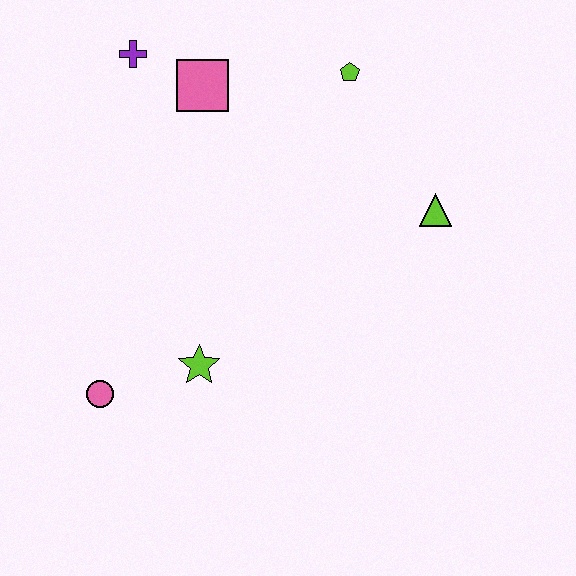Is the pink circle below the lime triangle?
Yes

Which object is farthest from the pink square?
The pink circle is farthest from the pink square.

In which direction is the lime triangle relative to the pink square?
The lime triangle is to the right of the pink square.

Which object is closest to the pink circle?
The lime star is closest to the pink circle.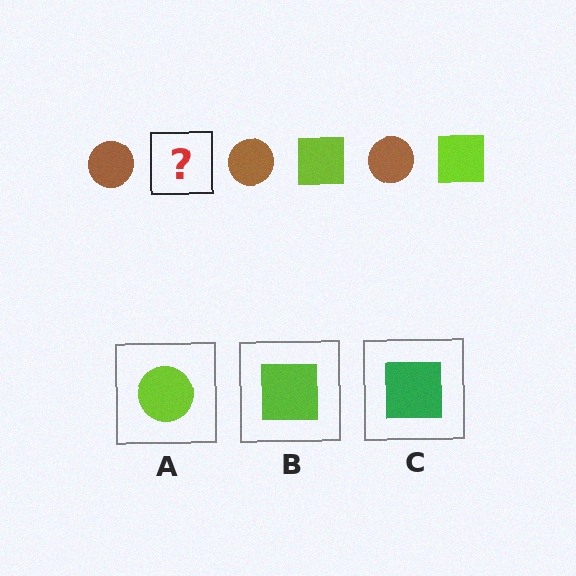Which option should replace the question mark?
Option B.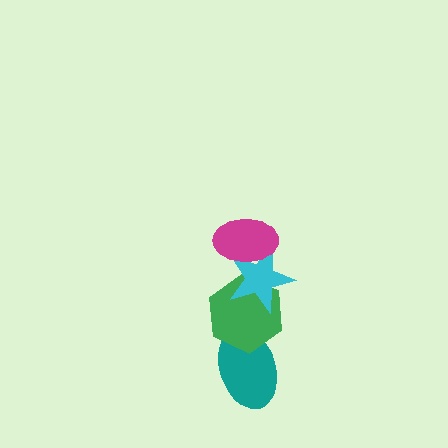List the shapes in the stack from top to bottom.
From top to bottom: the magenta ellipse, the cyan star, the green hexagon, the teal ellipse.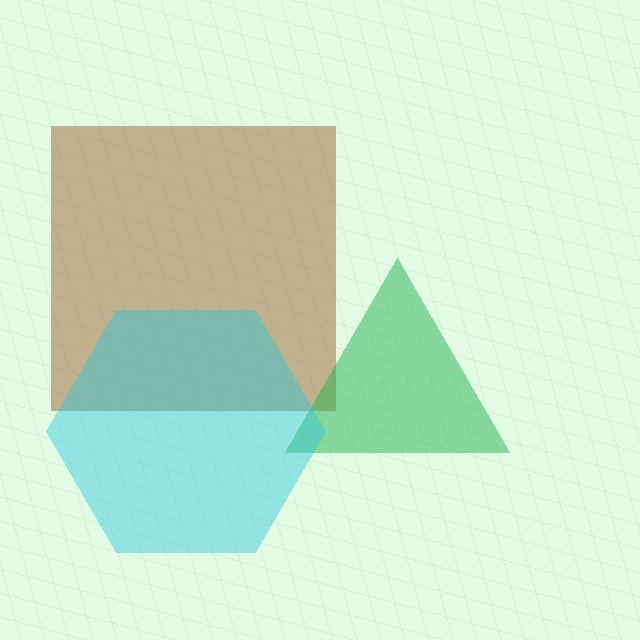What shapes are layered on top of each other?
The layered shapes are: a brown square, a green triangle, a cyan hexagon.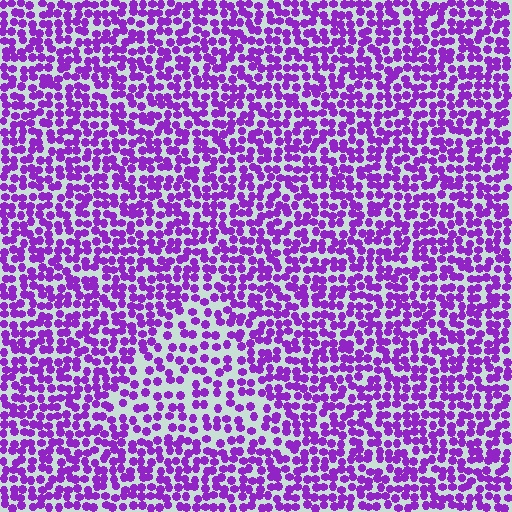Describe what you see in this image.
The image contains small purple elements arranged at two different densities. A triangle-shaped region is visible where the elements are less densely packed than the surrounding area.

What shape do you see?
I see a triangle.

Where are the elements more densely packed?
The elements are more densely packed outside the triangle boundary.